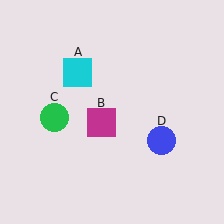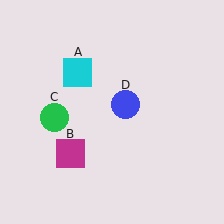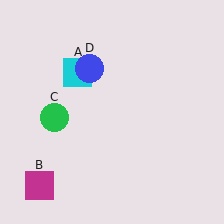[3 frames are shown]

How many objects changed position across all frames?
2 objects changed position: magenta square (object B), blue circle (object D).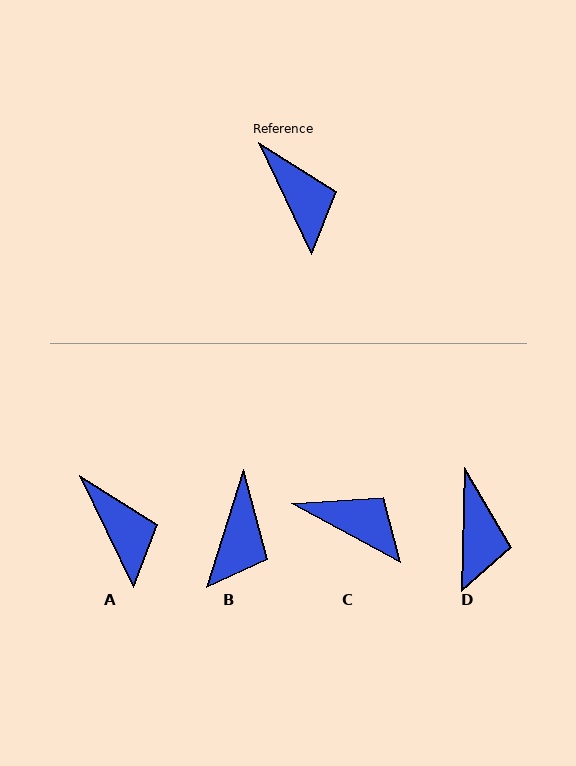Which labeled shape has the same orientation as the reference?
A.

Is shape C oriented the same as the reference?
No, it is off by about 36 degrees.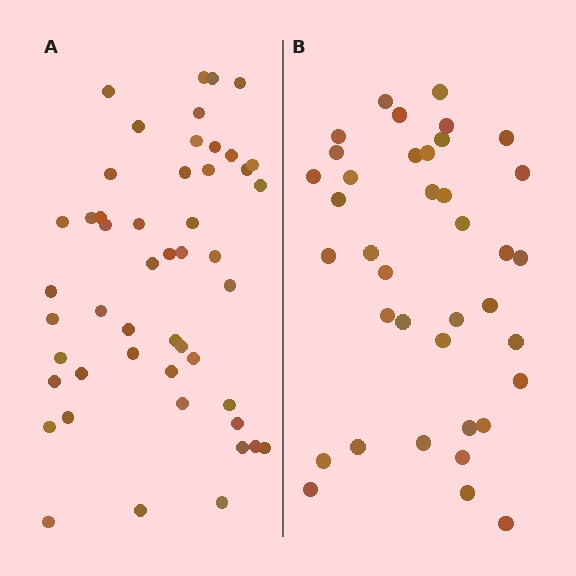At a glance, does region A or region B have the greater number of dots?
Region A (the left region) has more dots.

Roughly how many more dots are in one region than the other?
Region A has roughly 12 or so more dots than region B.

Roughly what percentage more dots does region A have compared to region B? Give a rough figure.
About 30% more.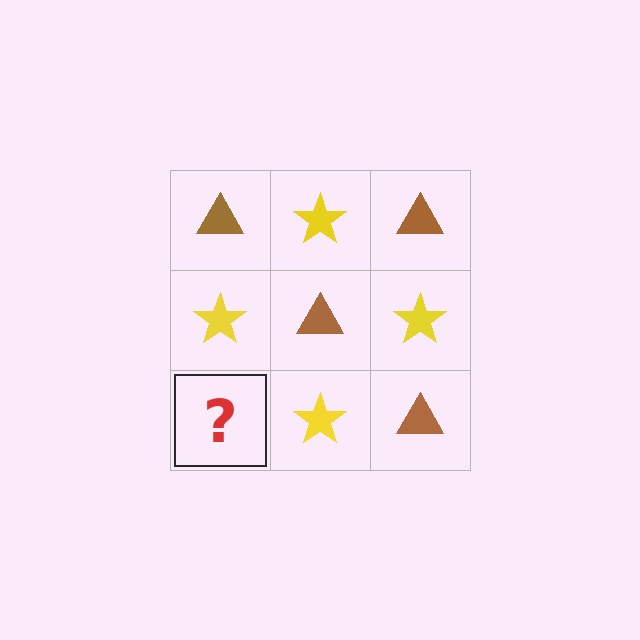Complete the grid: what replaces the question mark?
The question mark should be replaced with a brown triangle.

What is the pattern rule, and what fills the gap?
The rule is that it alternates brown triangle and yellow star in a checkerboard pattern. The gap should be filled with a brown triangle.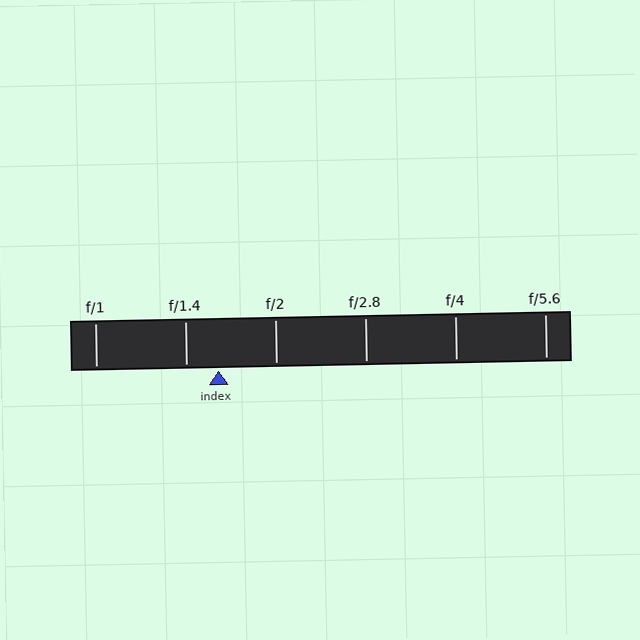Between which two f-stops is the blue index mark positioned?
The index mark is between f/1.4 and f/2.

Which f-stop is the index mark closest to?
The index mark is closest to f/1.4.